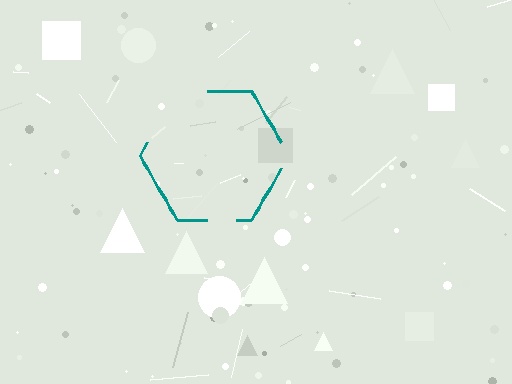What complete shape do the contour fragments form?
The contour fragments form a hexagon.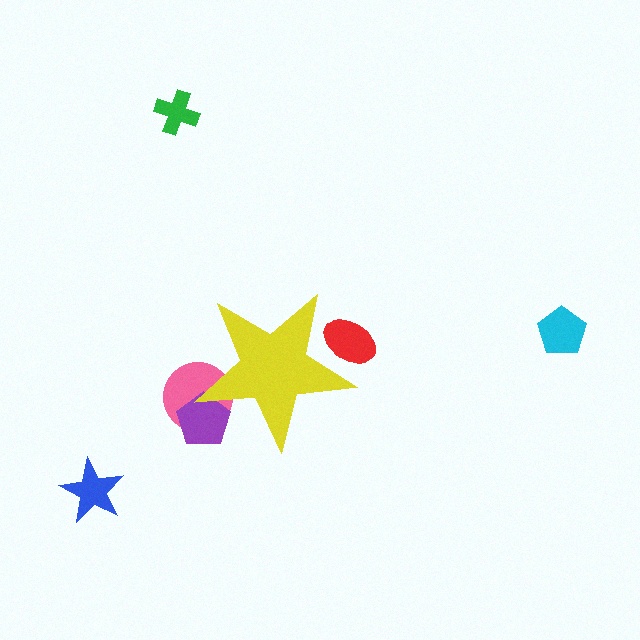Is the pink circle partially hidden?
Yes, the pink circle is partially hidden behind the yellow star.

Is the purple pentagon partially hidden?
Yes, the purple pentagon is partially hidden behind the yellow star.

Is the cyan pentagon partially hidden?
No, the cyan pentagon is fully visible.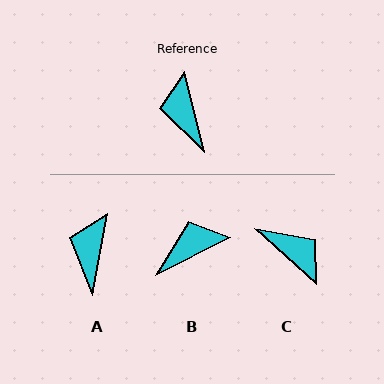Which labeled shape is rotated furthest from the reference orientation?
C, about 146 degrees away.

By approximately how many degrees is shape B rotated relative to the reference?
Approximately 77 degrees clockwise.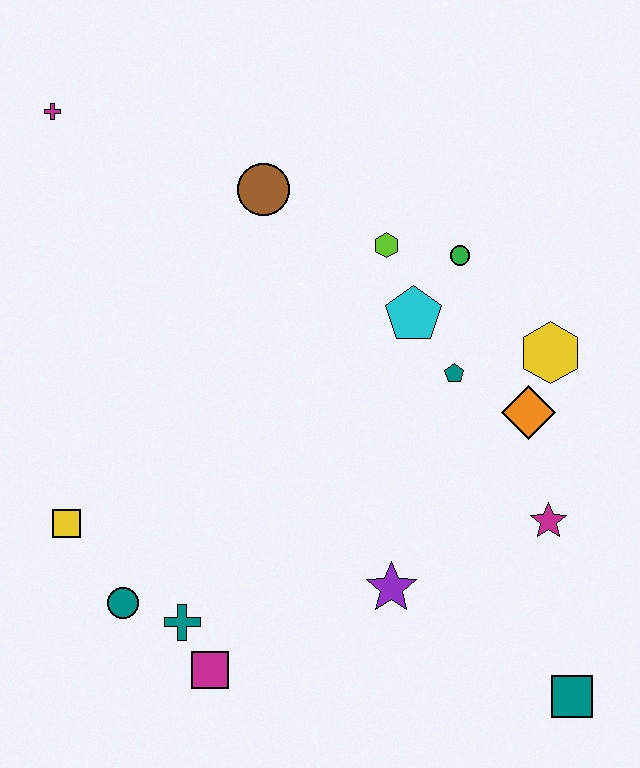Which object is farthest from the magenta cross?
The teal square is farthest from the magenta cross.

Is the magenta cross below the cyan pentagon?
No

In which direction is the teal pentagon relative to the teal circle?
The teal pentagon is to the right of the teal circle.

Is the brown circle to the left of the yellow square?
No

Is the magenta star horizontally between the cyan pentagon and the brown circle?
No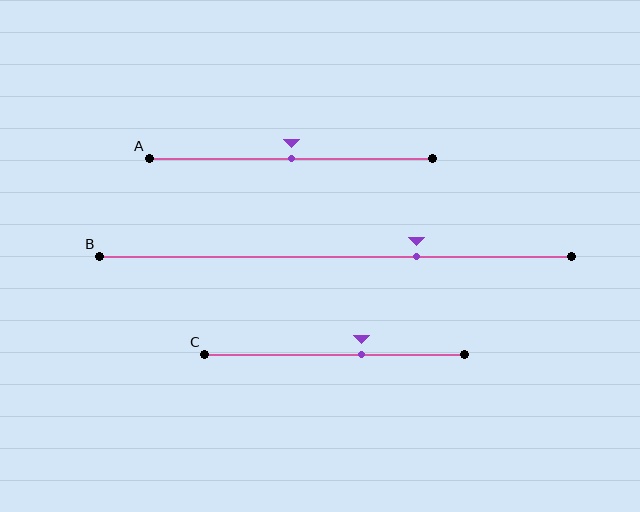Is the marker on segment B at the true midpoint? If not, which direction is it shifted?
No, the marker on segment B is shifted to the right by about 17% of the segment length.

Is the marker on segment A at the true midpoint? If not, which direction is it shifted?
Yes, the marker on segment A is at the true midpoint.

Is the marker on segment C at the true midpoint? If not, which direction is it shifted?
No, the marker on segment C is shifted to the right by about 10% of the segment length.